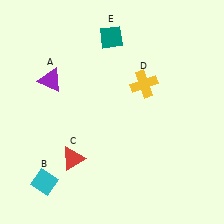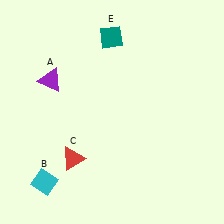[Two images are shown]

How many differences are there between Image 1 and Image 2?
There is 1 difference between the two images.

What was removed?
The yellow cross (D) was removed in Image 2.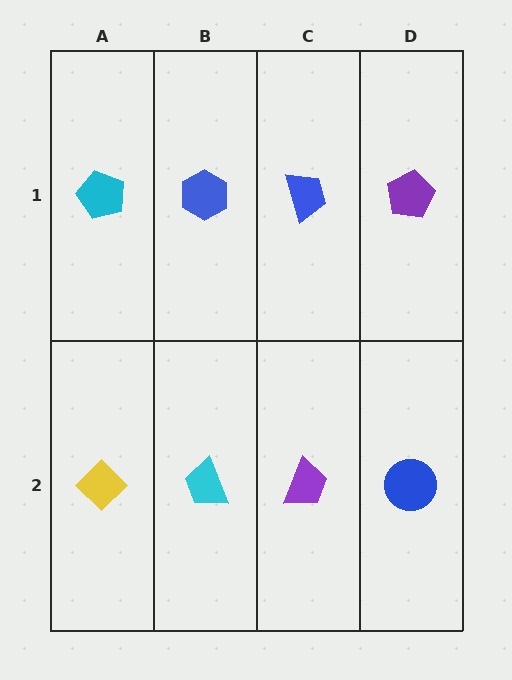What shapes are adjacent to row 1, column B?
A cyan trapezoid (row 2, column B), a cyan pentagon (row 1, column A), a blue trapezoid (row 1, column C).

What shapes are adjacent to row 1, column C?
A purple trapezoid (row 2, column C), a blue hexagon (row 1, column B), a purple pentagon (row 1, column D).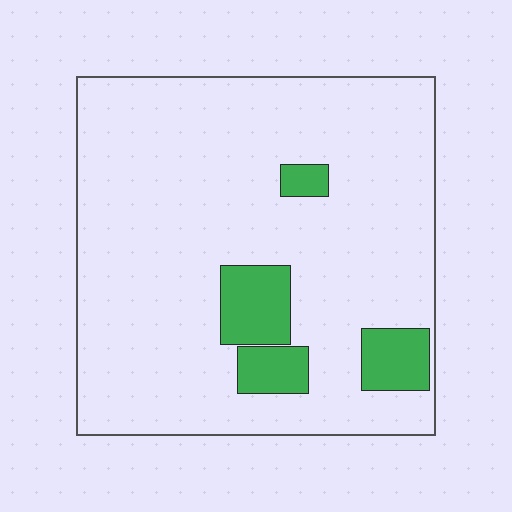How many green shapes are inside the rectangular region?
4.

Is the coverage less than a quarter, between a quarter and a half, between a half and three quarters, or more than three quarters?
Less than a quarter.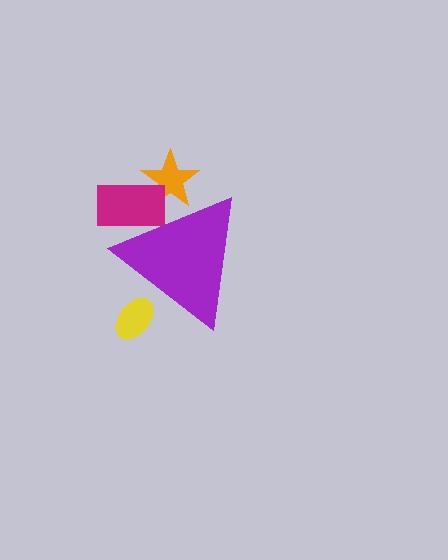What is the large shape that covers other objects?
A purple triangle.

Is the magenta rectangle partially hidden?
Yes, the magenta rectangle is partially hidden behind the purple triangle.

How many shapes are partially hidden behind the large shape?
3 shapes are partially hidden.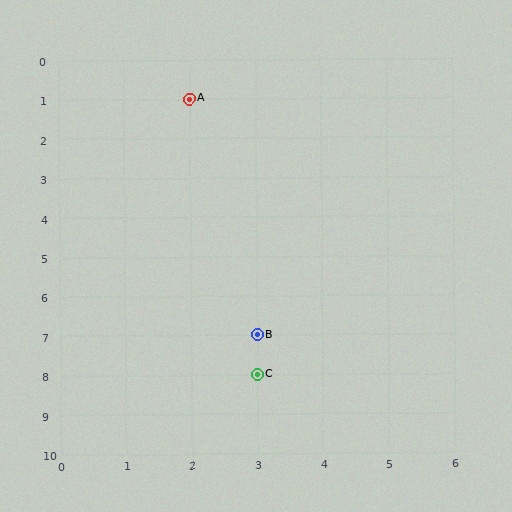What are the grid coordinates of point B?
Point B is at grid coordinates (3, 7).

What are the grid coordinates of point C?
Point C is at grid coordinates (3, 8).